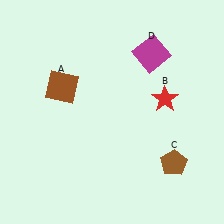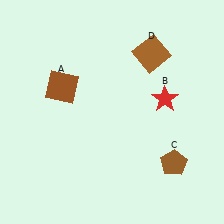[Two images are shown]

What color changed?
The square (D) changed from magenta in Image 1 to brown in Image 2.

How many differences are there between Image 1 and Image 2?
There is 1 difference between the two images.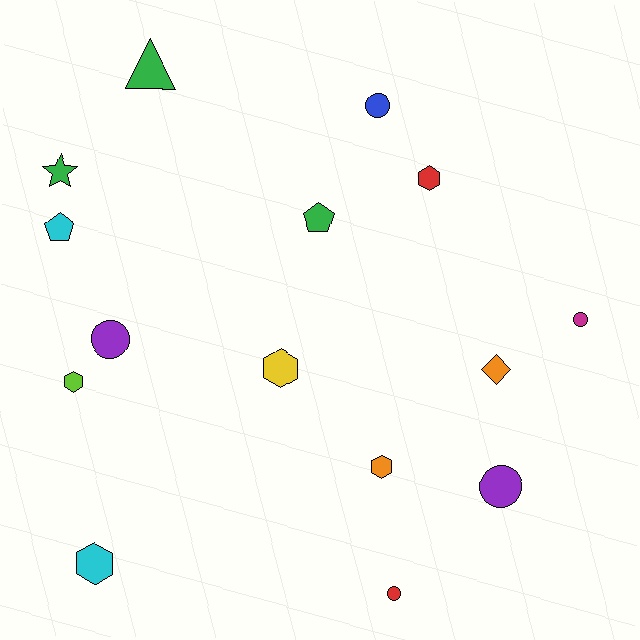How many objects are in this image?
There are 15 objects.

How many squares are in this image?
There are no squares.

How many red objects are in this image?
There are 2 red objects.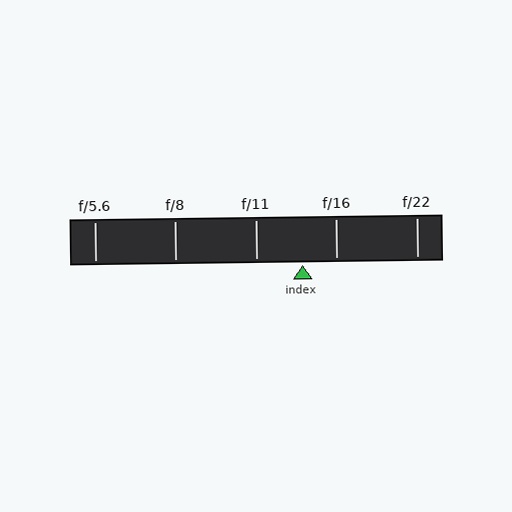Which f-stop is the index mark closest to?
The index mark is closest to f/16.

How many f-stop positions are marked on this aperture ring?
There are 5 f-stop positions marked.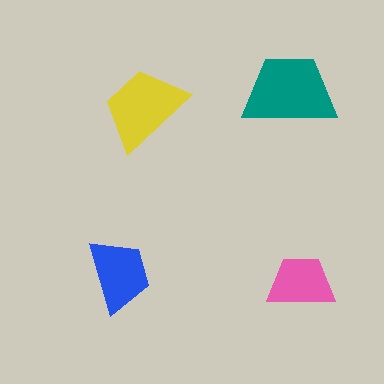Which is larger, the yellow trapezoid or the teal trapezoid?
The teal one.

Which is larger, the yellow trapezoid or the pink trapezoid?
The yellow one.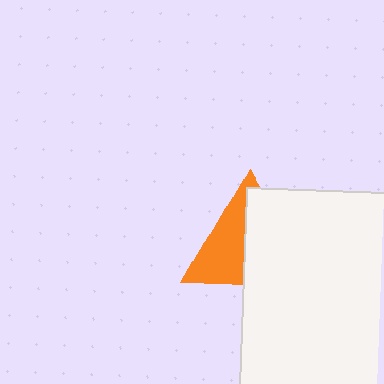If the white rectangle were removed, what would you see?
You would see the complete orange triangle.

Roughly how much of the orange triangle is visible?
About half of it is visible (roughly 46%).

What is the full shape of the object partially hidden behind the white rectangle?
The partially hidden object is an orange triangle.